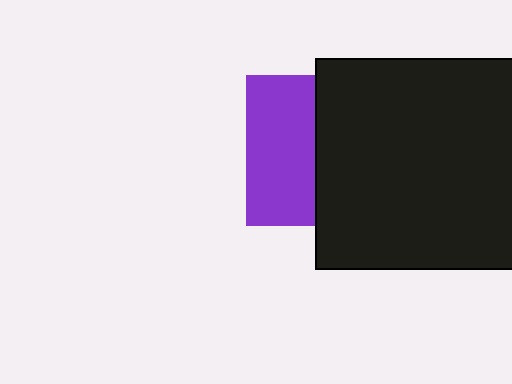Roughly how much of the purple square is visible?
About half of it is visible (roughly 46%).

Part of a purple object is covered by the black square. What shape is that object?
It is a square.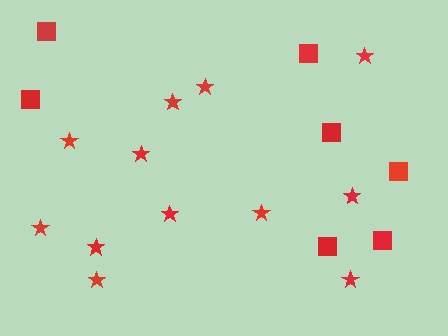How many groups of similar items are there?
There are 2 groups: one group of stars (12) and one group of squares (7).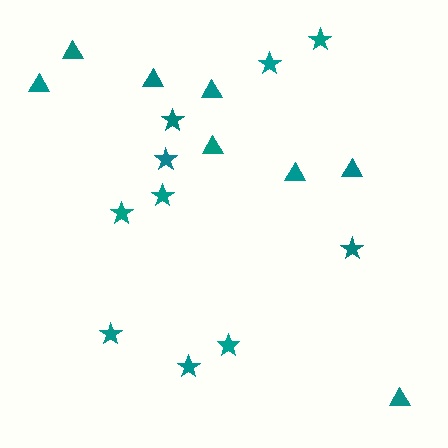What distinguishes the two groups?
There are 2 groups: one group of triangles (8) and one group of stars (10).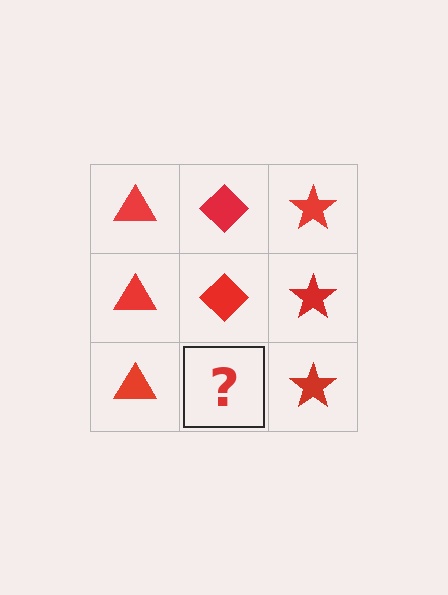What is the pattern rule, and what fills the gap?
The rule is that each column has a consistent shape. The gap should be filled with a red diamond.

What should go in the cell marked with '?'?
The missing cell should contain a red diamond.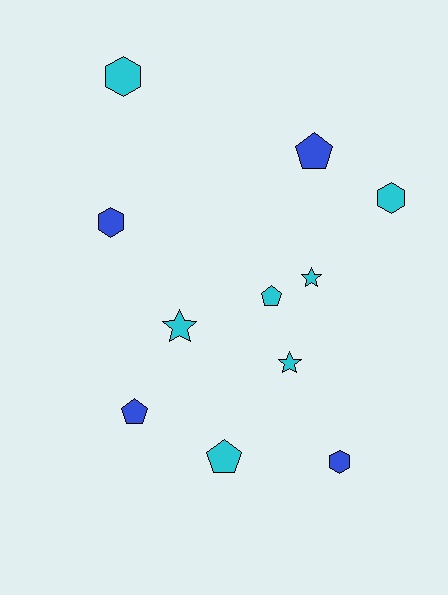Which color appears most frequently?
Cyan, with 7 objects.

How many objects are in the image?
There are 11 objects.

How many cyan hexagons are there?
There are 2 cyan hexagons.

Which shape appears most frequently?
Pentagon, with 4 objects.